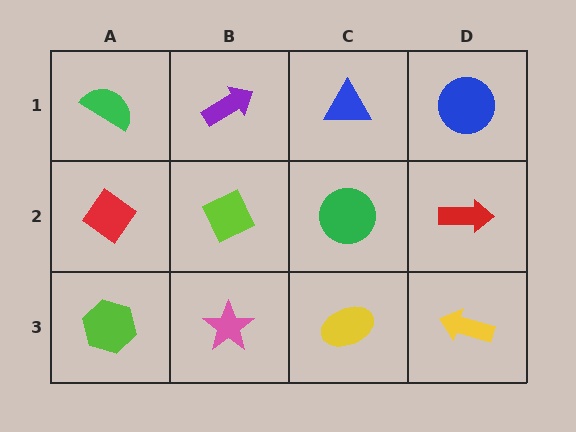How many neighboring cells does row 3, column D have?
2.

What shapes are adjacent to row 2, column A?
A green semicircle (row 1, column A), a lime hexagon (row 3, column A), a lime diamond (row 2, column B).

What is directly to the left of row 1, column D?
A blue triangle.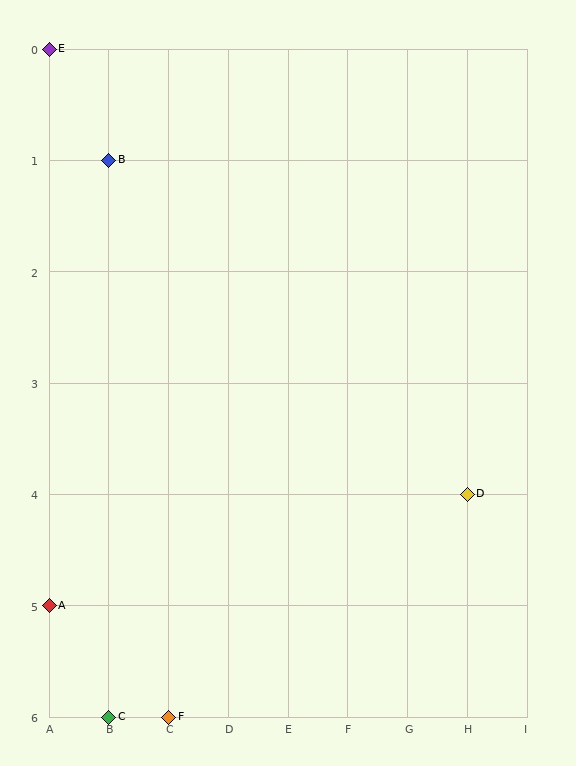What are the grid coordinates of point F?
Point F is at grid coordinates (C, 6).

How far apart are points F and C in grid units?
Points F and C are 1 column apart.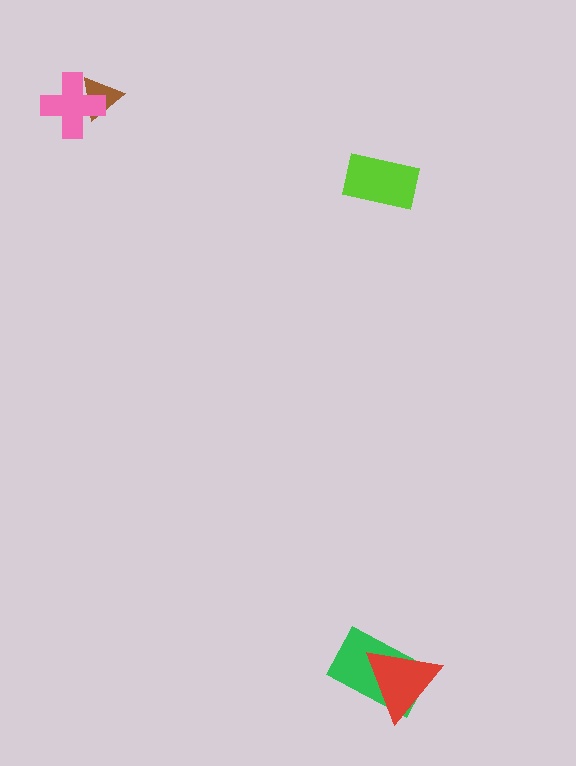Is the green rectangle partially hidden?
Yes, it is partially covered by another shape.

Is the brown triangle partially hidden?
Yes, it is partially covered by another shape.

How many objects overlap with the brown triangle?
1 object overlaps with the brown triangle.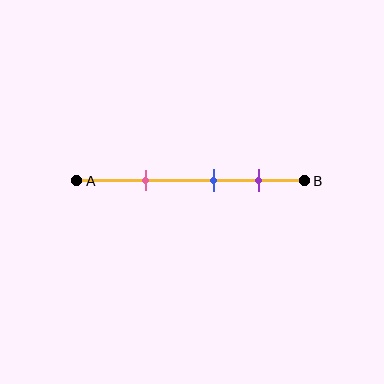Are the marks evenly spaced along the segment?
Yes, the marks are approximately evenly spaced.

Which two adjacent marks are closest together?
The blue and purple marks are the closest adjacent pair.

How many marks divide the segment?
There are 3 marks dividing the segment.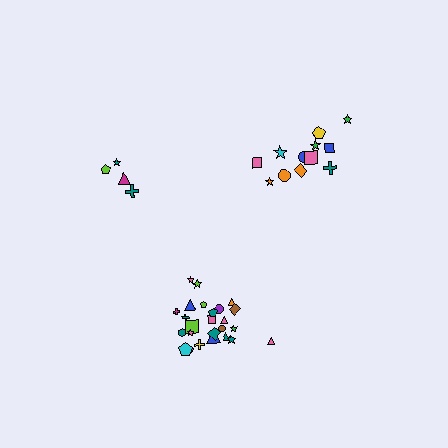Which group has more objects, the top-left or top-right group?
The top-right group.